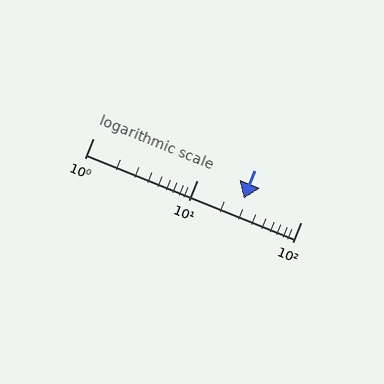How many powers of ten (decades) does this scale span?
The scale spans 2 decades, from 1 to 100.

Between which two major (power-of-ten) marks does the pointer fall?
The pointer is between 10 and 100.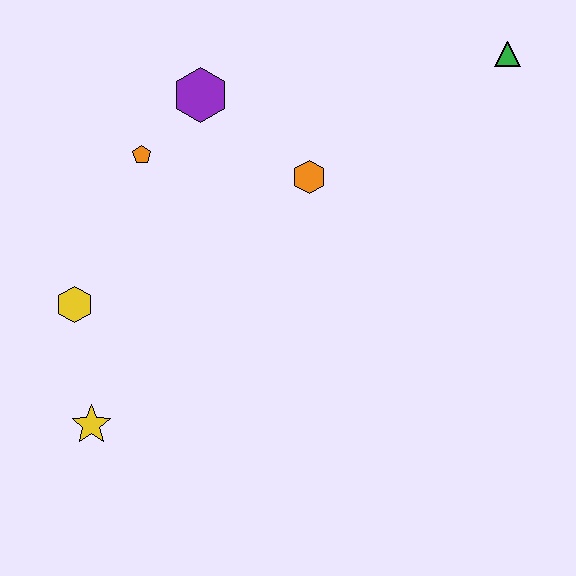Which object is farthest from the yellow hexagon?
The green triangle is farthest from the yellow hexagon.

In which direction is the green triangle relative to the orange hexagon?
The green triangle is to the right of the orange hexagon.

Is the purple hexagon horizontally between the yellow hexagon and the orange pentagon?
No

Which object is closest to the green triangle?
The orange hexagon is closest to the green triangle.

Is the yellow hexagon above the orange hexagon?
No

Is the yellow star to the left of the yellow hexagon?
No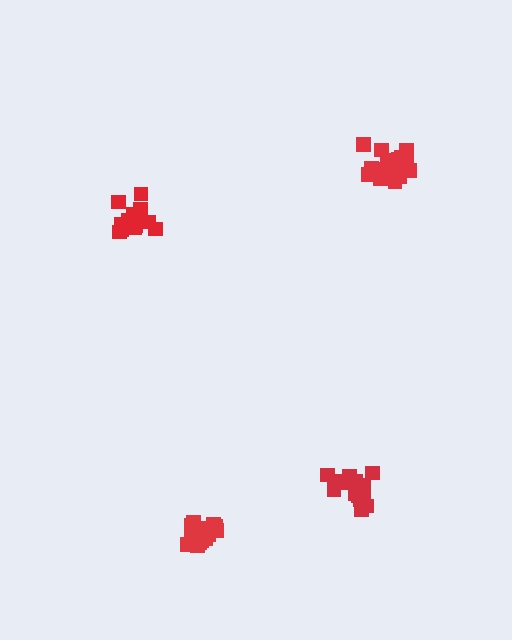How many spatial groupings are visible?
There are 4 spatial groupings.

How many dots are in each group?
Group 1: 21 dots, Group 2: 16 dots, Group 3: 18 dots, Group 4: 16 dots (71 total).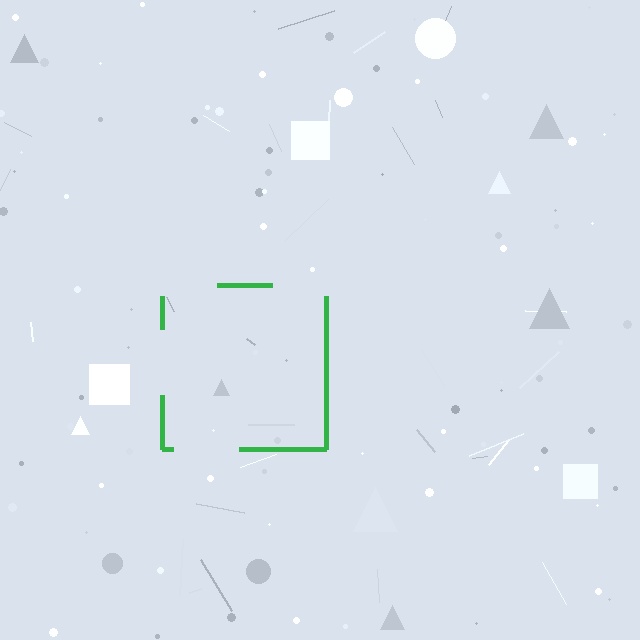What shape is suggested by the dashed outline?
The dashed outline suggests a square.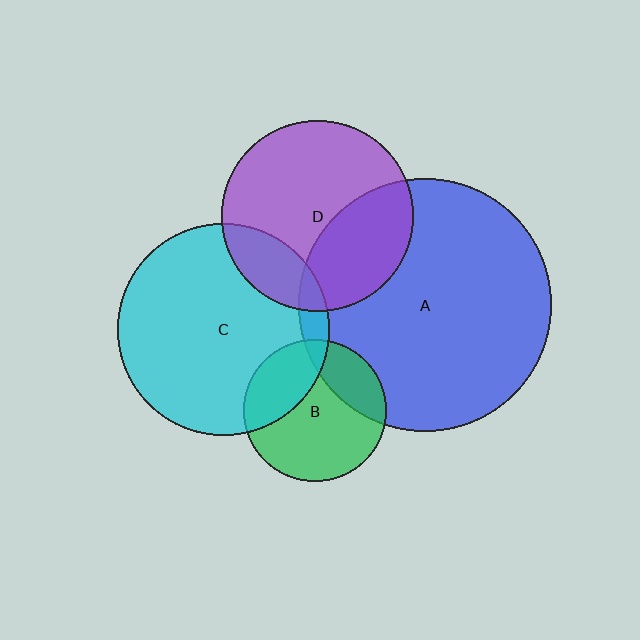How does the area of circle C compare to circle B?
Approximately 2.2 times.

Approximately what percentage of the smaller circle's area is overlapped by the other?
Approximately 20%.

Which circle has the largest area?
Circle A (blue).